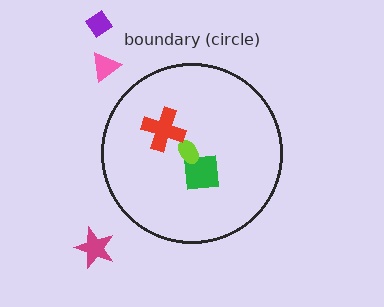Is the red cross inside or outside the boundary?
Inside.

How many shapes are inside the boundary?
3 inside, 3 outside.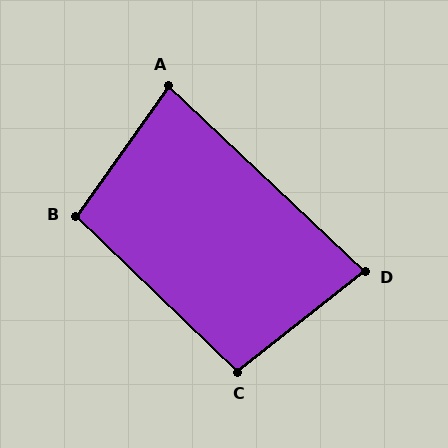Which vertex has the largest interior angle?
B, at approximately 98 degrees.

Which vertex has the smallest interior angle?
D, at approximately 82 degrees.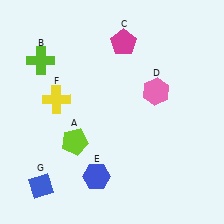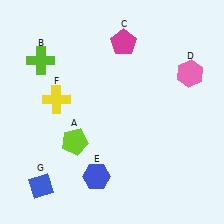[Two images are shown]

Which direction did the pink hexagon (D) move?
The pink hexagon (D) moved right.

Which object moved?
The pink hexagon (D) moved right.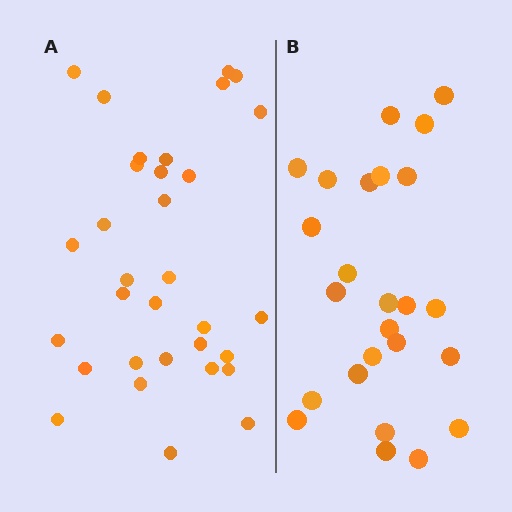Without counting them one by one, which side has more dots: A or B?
Region A (the left region) has more dots.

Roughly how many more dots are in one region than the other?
Region A has roughly 8 or so more dots than region B.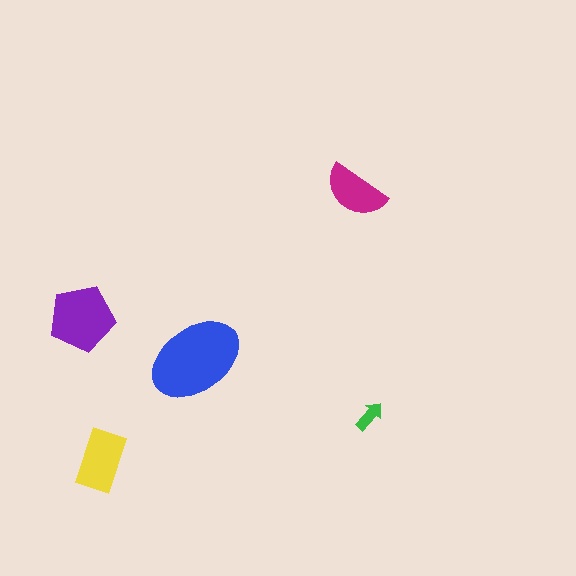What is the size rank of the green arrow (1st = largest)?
5th.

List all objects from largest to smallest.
The blue ellipse, the purple pentagon, the yellow rectangle, the magenta semicircle, the green arrow.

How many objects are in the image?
There are 5 objects in the image.